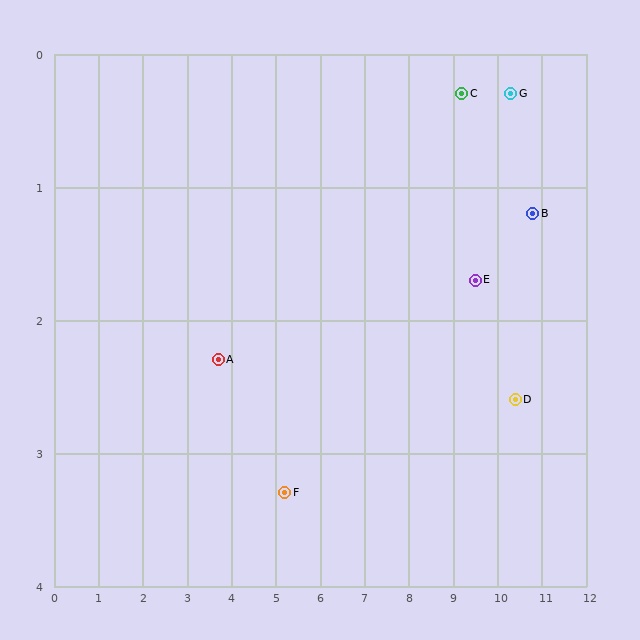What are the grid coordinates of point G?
Point G is at approximately (10.3, 0.3).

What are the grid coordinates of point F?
Point F is at approximately (5.2, 3.3).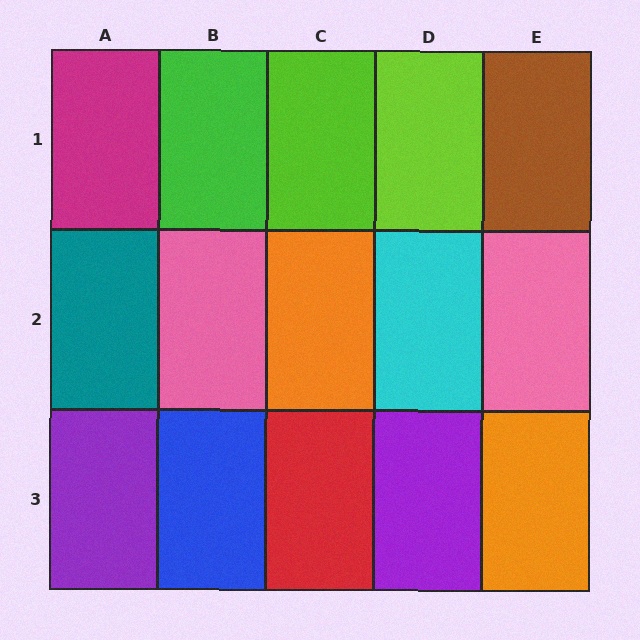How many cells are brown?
1 cell is brown.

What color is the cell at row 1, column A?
Magenta.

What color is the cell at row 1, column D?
Lime.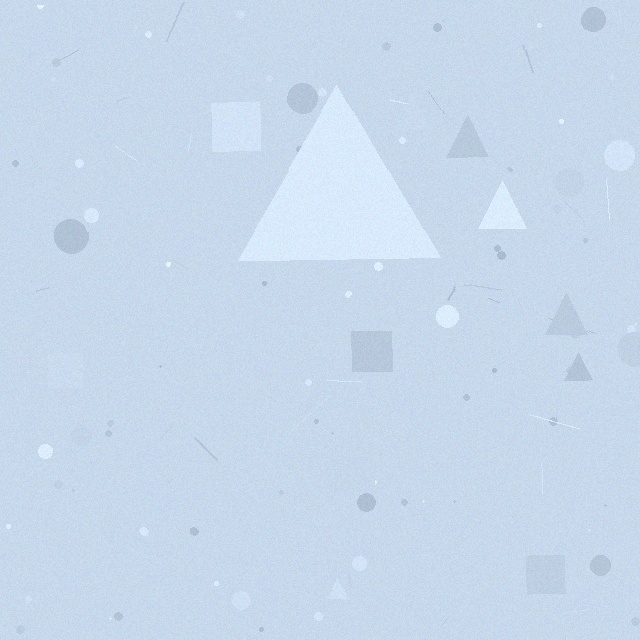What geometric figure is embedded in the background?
A triangle is embedded in the background.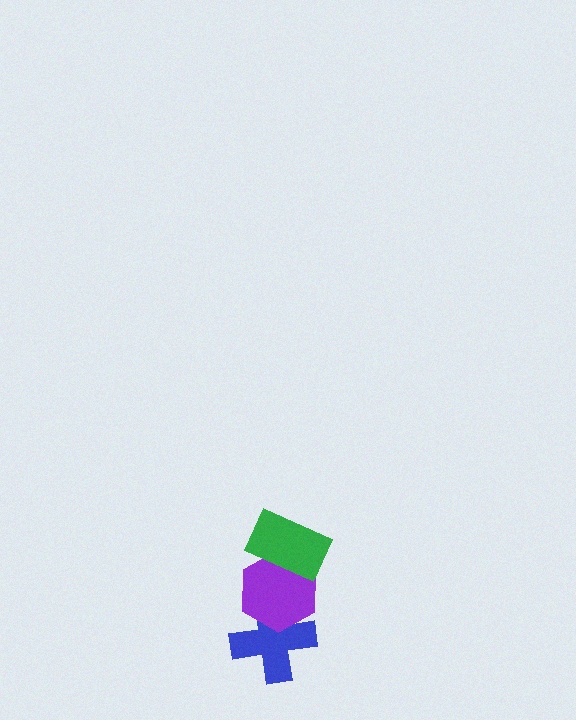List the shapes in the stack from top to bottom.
From top to bottom: the green rectangle, the purple hexagon, the blue cross.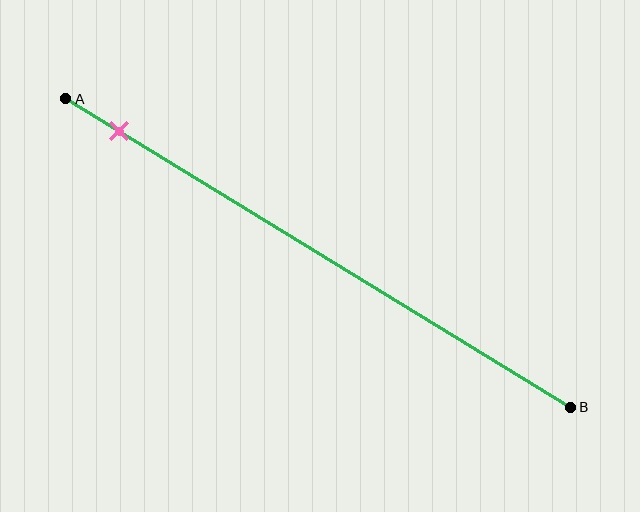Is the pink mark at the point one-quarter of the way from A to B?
No, the mark is at about 10% from A, not at the 25% one-quarter point.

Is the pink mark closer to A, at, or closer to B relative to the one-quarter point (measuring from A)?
The pink mark is closer to point A than the one-quarter point of segment AB.